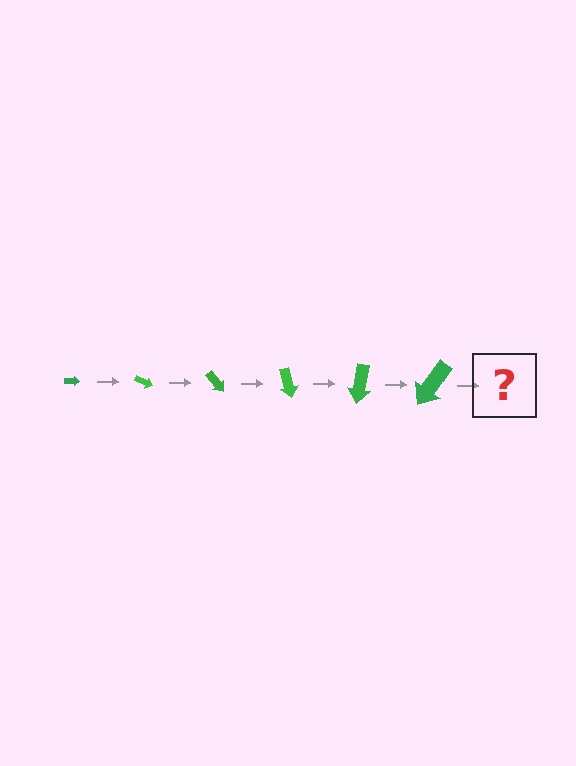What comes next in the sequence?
The next element should be an arrow, larger than the previous one and rotated 150 degrees from the start.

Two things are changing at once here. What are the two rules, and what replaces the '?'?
The two rules are that the arrow grows larger each step and it rotates 25 degrees each step. The '?' should be an arrow, larger than the previous one and rotated 150 degrees from the start.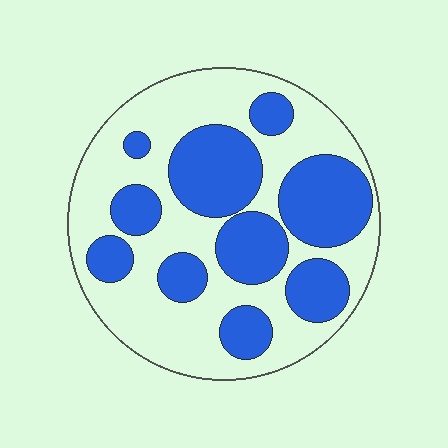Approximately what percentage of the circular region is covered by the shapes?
Approximately 40%.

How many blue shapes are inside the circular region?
10.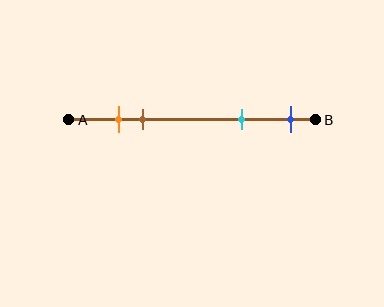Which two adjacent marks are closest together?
The orange and brown marks are the closest adjacent pair.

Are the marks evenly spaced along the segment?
No, the marks are not evenly spaced.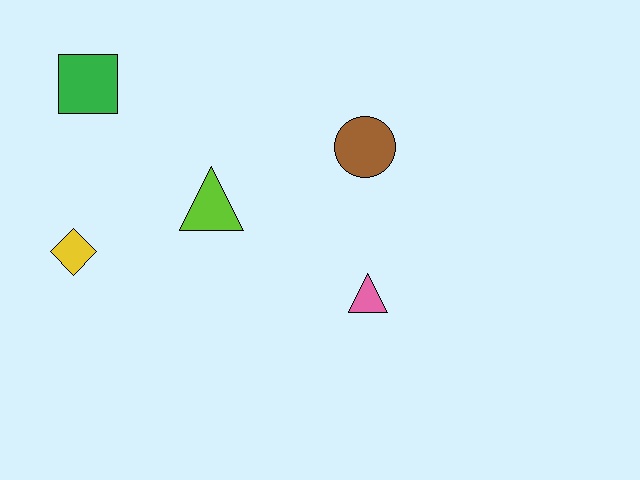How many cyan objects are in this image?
There are no cyan objects.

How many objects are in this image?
There are 5 objects.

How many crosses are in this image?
There are no crosses.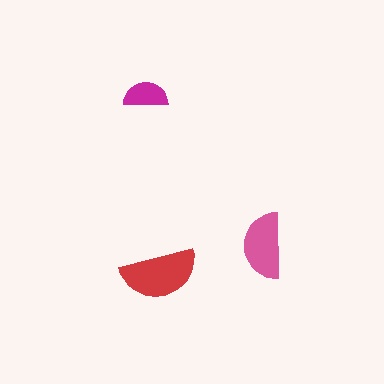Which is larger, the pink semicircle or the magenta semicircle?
The pink one.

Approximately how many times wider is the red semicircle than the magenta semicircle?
About 1.5 times wider.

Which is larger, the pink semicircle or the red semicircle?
The red one.